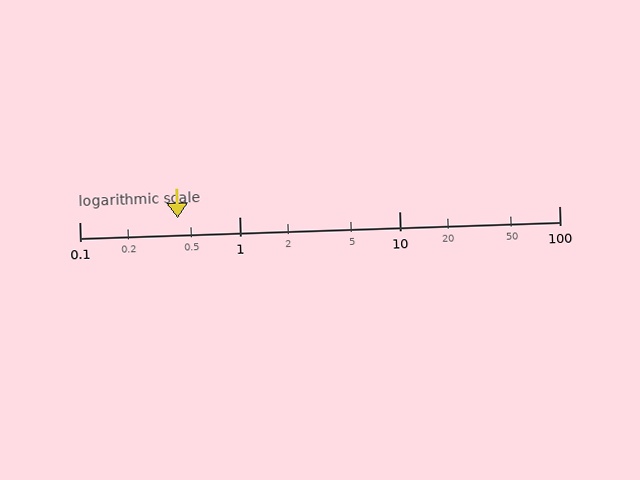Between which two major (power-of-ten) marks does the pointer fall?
The pointer is between 0.1 and 1.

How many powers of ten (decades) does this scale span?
The scale spans 3 decades, from 0.1 to 100.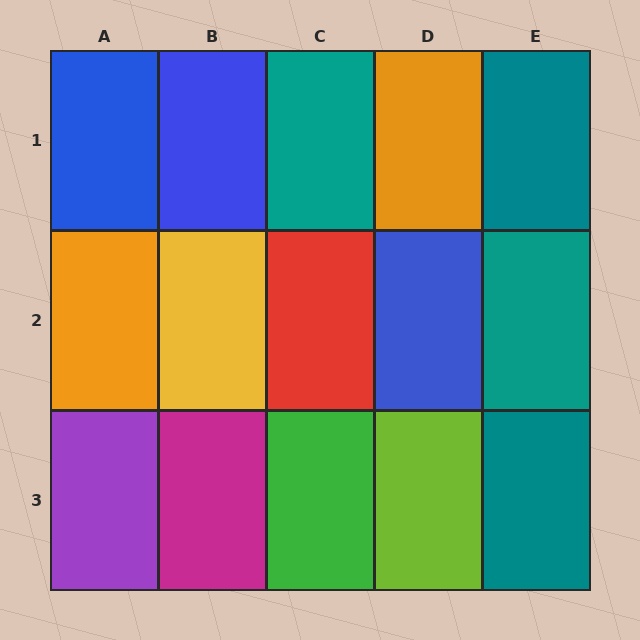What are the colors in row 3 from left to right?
Purple, magenta, green, lime, teal.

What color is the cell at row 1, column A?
Blue.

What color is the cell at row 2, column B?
Yellow.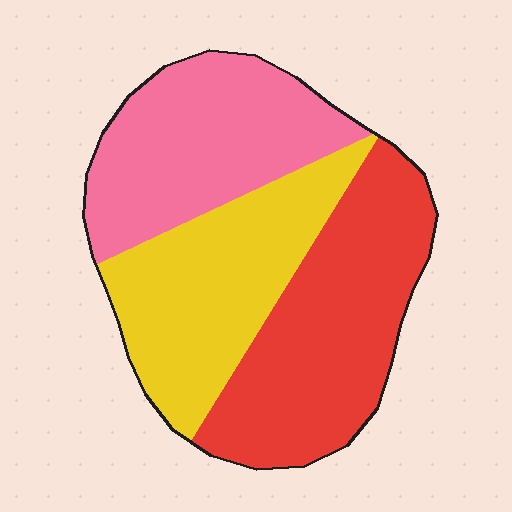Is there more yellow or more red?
Red.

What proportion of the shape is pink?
Pink takes up about one third (1/3) of the shape.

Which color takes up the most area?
Red, at roughly 35%.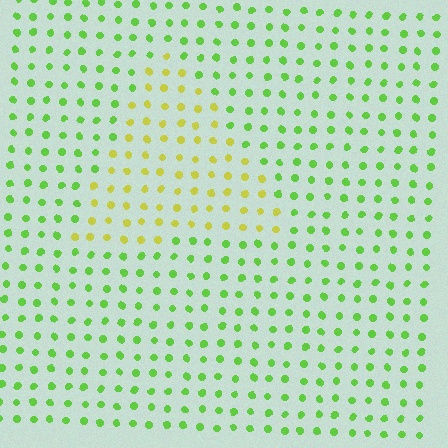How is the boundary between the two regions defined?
The boundary is defined purely by a slight shift in hue (about 43 degrees). Spacing, size, and orientation are identical on both sides.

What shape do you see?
I see a triangle.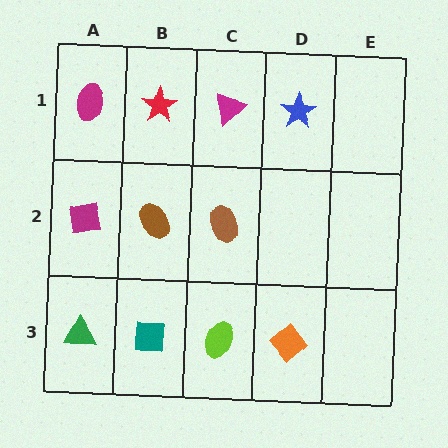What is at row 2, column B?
A brown ellipse.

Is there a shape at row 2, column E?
No, that cell is empty.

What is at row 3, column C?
A lime ellipse.